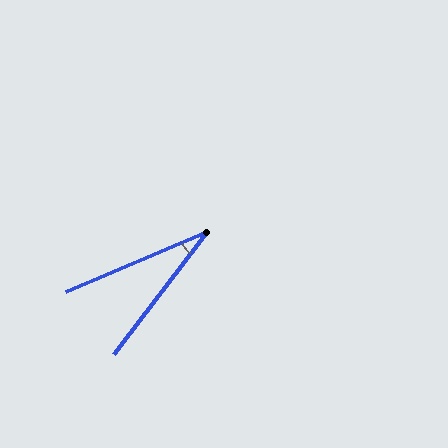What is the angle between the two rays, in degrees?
Approximately 30 degrees.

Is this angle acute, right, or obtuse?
It is acute.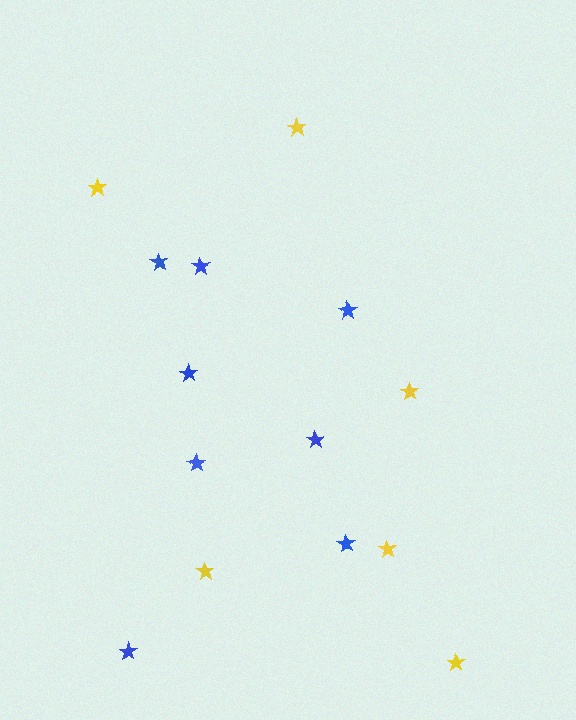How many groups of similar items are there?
There are 2 groups: one group of yellow stars (6) and one group of blue stars (8).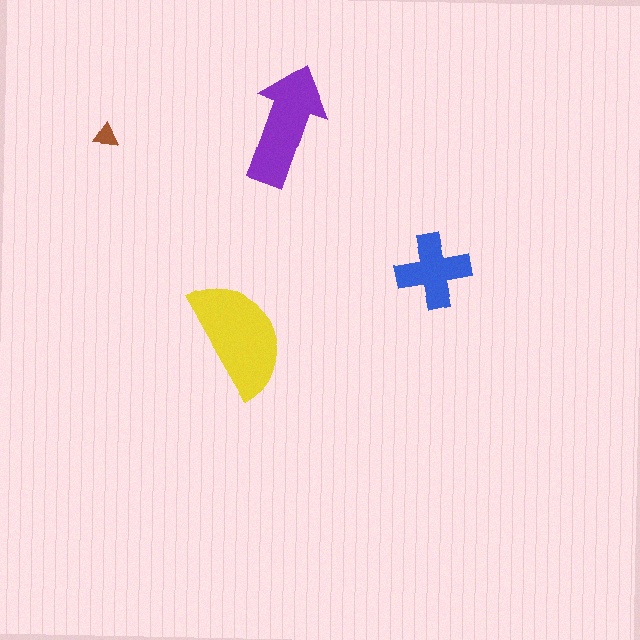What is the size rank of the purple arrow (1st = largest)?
2nd.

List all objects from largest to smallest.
The yellow semicircle, the purple arrow, the blue cross, the brown triangle.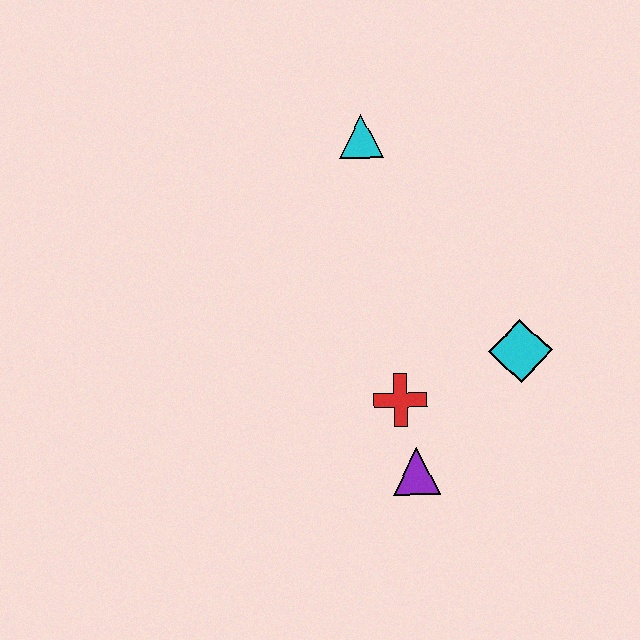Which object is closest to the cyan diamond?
The red cross is closest to the cyan diamond.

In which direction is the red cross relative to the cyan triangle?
The red cross is below the cyan triangle.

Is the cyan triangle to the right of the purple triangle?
No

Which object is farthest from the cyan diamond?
The cyan triangle is farthest from the cyan diamond.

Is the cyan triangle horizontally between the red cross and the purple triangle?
No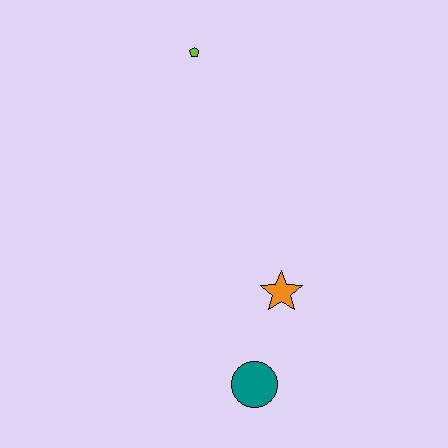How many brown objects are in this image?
There are no brown objects.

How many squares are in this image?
There are no squares.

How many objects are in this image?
There are 3 objects.